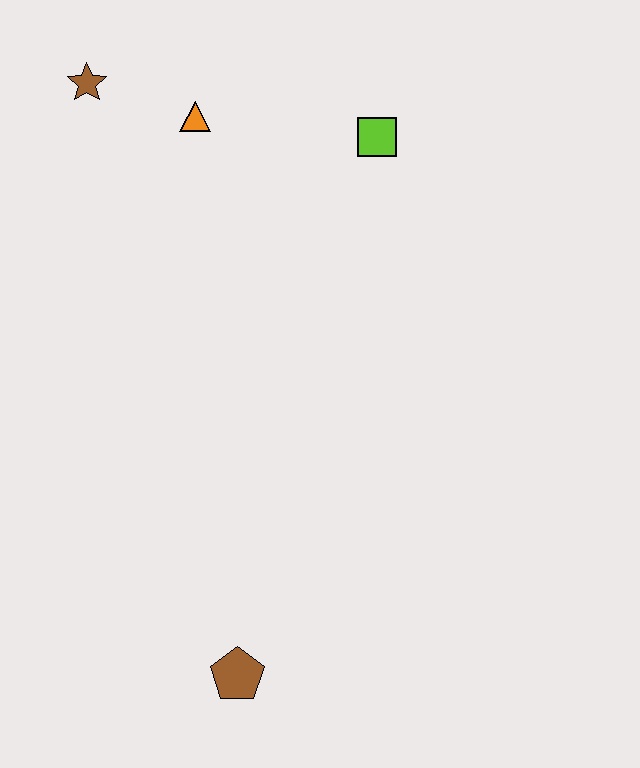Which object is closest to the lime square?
The orange triangle is closest to the lime square.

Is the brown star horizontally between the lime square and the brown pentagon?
No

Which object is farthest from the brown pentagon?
The brown star is farthest from the brown pentagon.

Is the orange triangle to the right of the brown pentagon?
No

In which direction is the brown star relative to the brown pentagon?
The brown star is above the brown pentagon.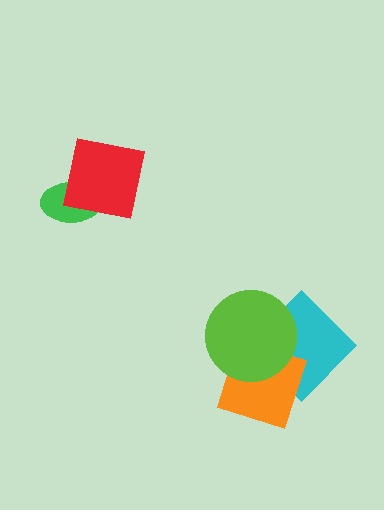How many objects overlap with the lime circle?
2 objects overlap with the lime circle.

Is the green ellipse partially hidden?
Yes, it is partially covered by another shape.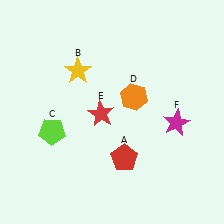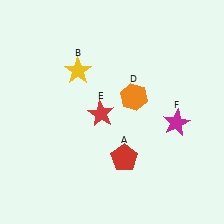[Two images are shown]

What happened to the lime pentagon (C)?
The lime pentagon (C) was removed in Image 2. It was in the bottom-left area of Image 1.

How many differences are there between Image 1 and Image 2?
There is 1 difference between the two images.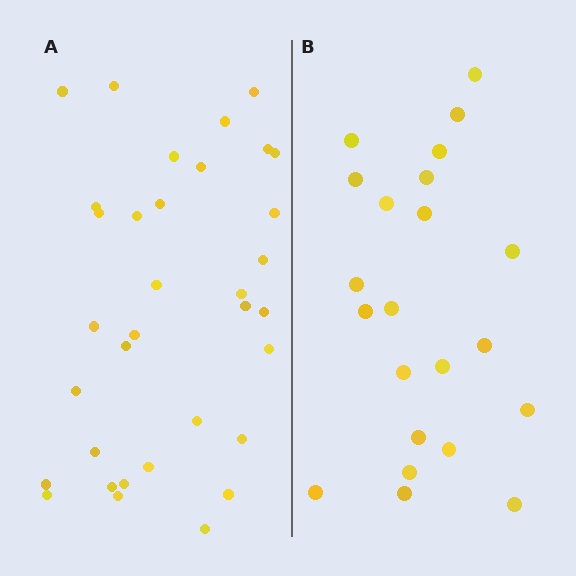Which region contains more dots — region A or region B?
Region A (the left region) has more dots.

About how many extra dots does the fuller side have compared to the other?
Region A has roughly 12 or so more dots than region B.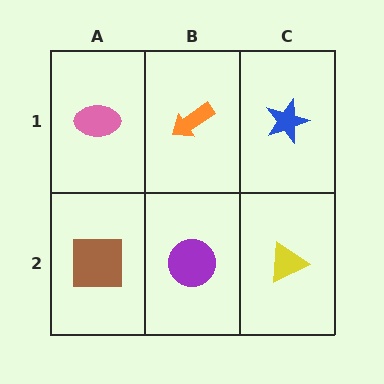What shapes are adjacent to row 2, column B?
An orange arrow (row 1, column B), a brown square (row 2, column A), a yellow triangle (row 2, column C).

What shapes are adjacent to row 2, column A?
A pink ellipse (row 1, column A), a purple circle (row 2, column B).